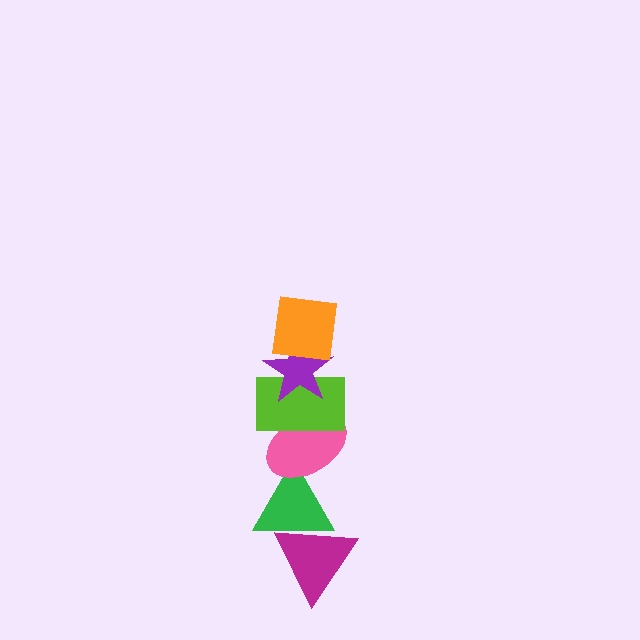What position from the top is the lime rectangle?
The lime rectangle is 3rd from the top.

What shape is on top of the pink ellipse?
The lime rectangle is on top of the pink ellipse.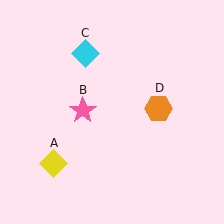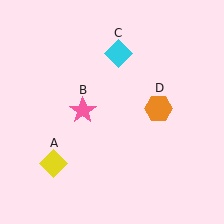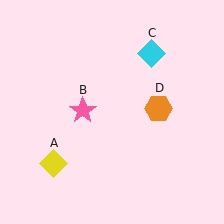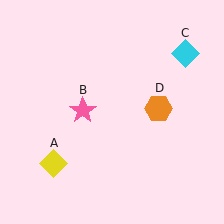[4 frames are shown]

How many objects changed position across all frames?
1 object changed position: cyan diamond (object C).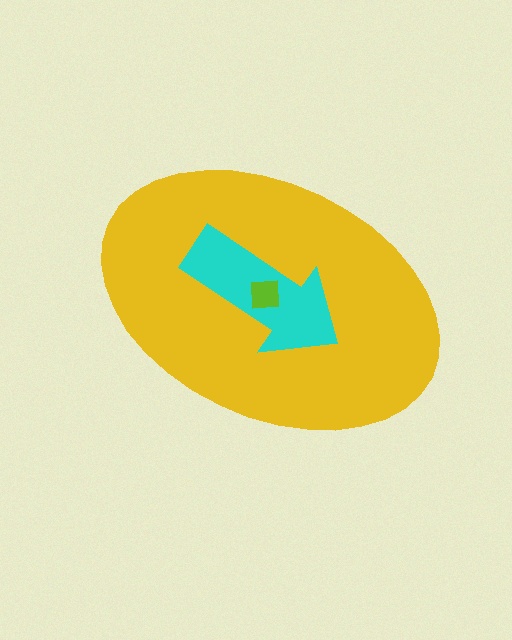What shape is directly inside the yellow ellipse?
The cyan arrow.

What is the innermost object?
The lime square.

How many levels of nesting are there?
3.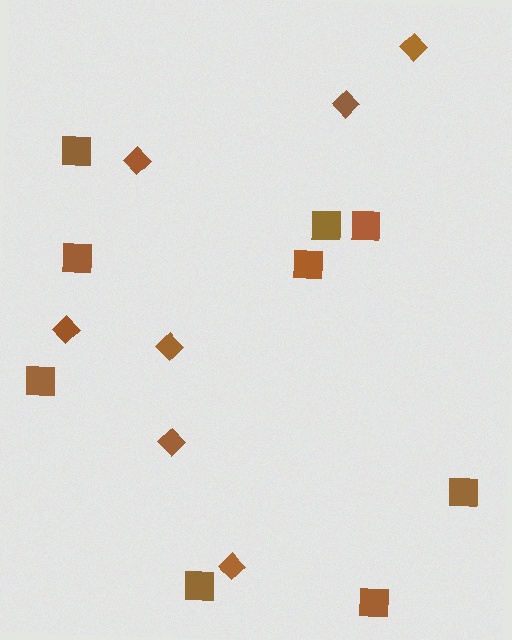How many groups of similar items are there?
There are 2 groups: one group of squares (9) and one group of diamonds (7).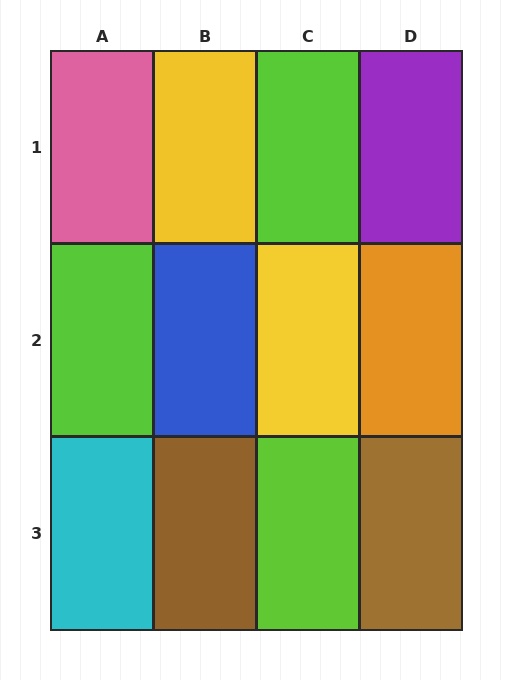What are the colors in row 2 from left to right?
Lime, blue, yellow, orange.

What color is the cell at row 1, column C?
Lime.